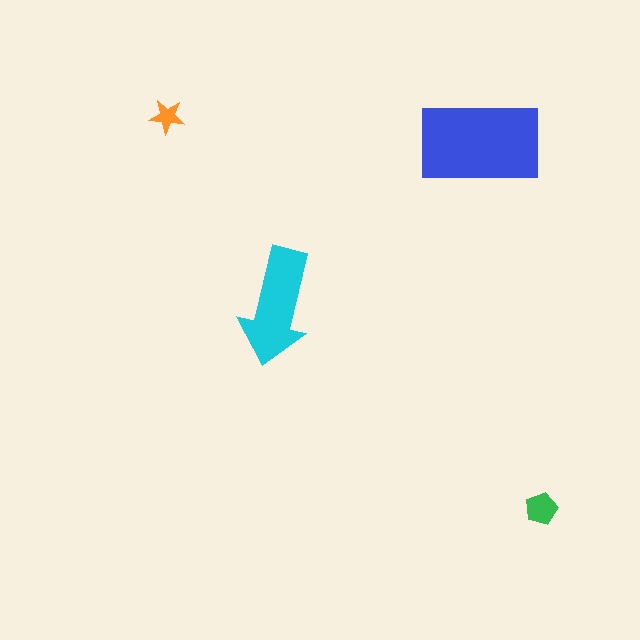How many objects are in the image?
There are 4 objects in the image.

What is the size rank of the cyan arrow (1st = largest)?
2nd.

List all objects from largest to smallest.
The blue rectangle, the cyan arrow, the green pentagon, the orange star.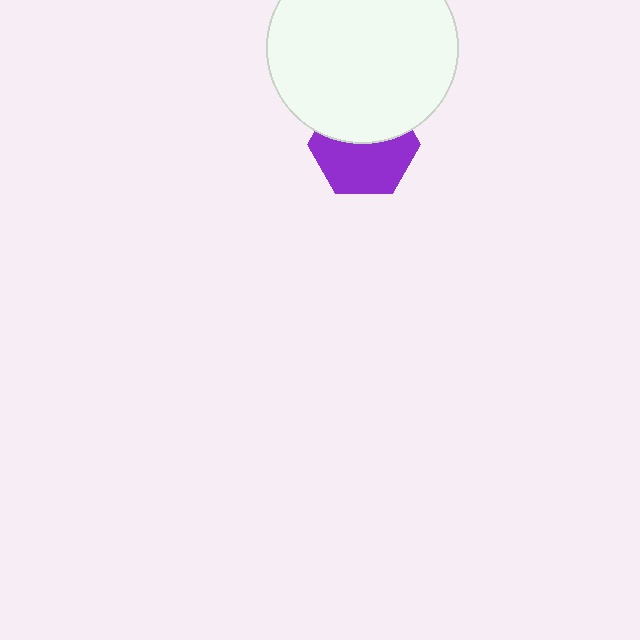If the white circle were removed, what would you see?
You would see the complete purple hexagon.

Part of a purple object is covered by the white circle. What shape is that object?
It is a hexagon.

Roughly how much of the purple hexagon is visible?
About half of it is visible (roughly 57%).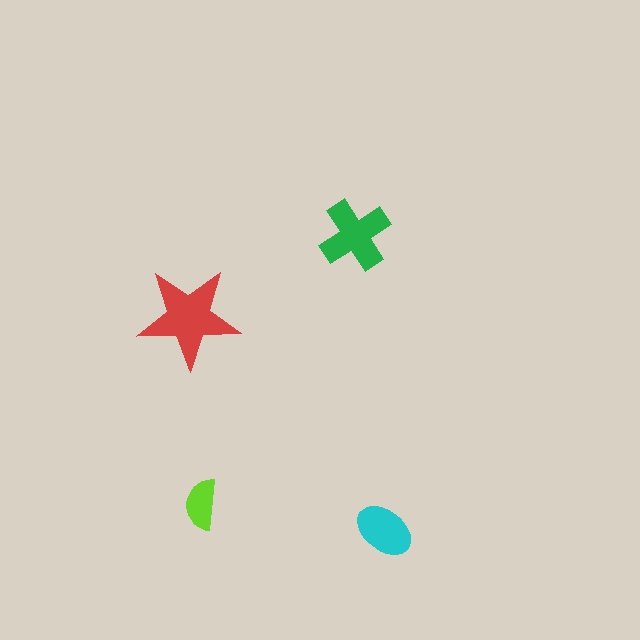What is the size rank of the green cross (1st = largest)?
2nd.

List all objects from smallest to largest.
The lime semicircle, the cyan ellipse, the green cross, the red star.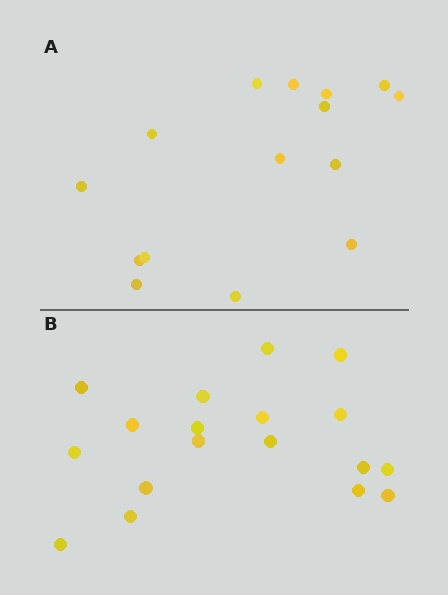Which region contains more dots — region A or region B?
Region B (the bottom region) has more dots.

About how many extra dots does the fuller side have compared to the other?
Region B has just a few more — roughly 2 or 3 more dots than region A.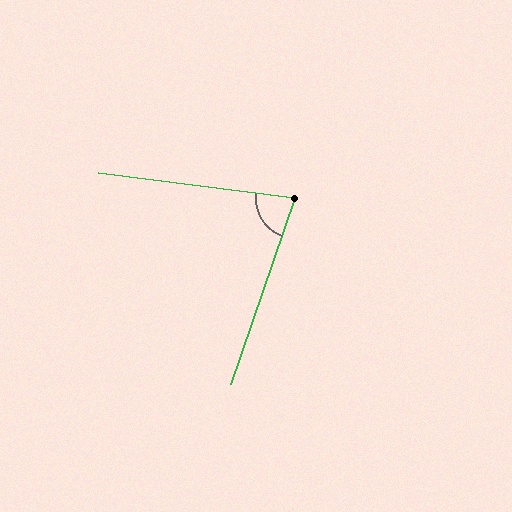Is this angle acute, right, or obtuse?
It is acute.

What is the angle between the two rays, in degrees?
Approximately 78 degrees.